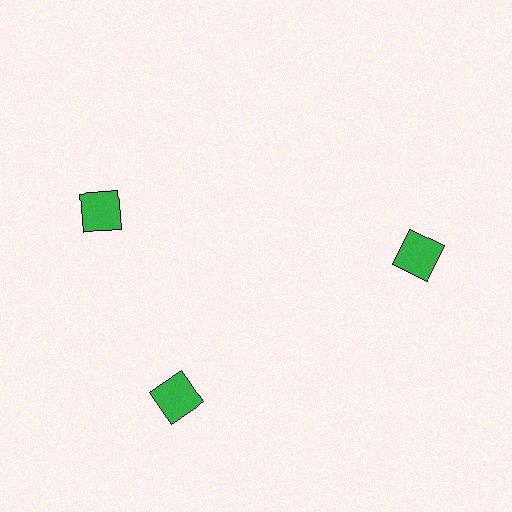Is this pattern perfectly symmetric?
No. The 3 green squares are arranged in a ring, but one element near the 11 o'clock position is rotated out of alignment along the ring, breaking the 3-fold rotational symmetry.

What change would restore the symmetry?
The symmetry would be restored by rotating it back into even spacing with its neighbors so that all 3 squares sit at equal angles and equal distance from the center.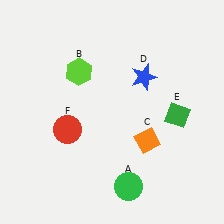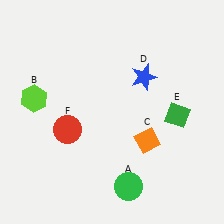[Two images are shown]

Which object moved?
The lime hexagon (B) moved left.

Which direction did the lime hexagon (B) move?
The lime hexagon (B) moved left.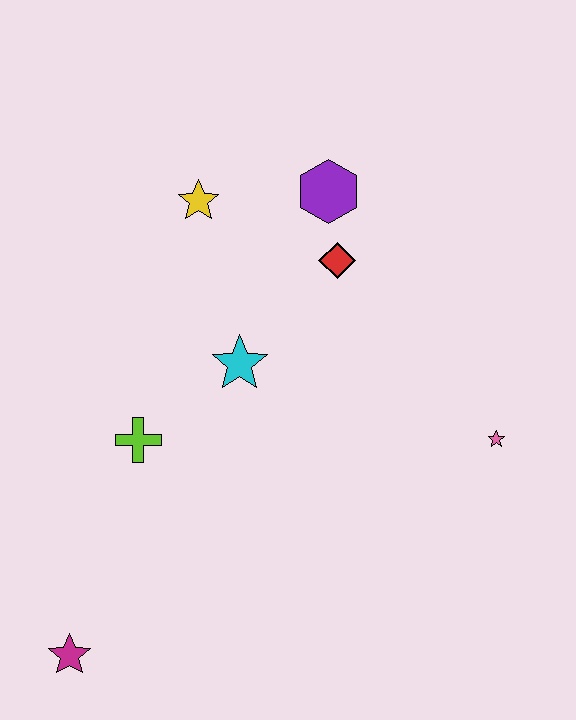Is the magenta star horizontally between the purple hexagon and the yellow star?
No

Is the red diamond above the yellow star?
No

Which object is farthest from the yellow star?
The magenta star is farthest from the yellow star.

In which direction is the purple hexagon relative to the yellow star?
The purple hexagon is to the right of the yellow star.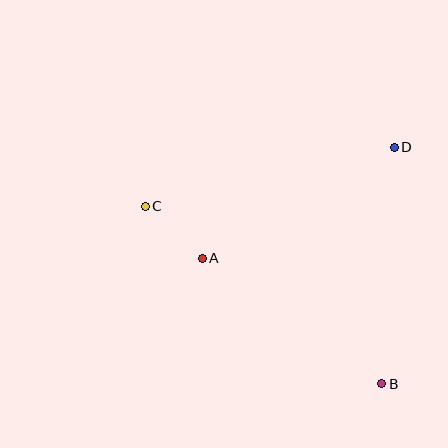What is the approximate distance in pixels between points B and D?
The distance between B and D is approximately 237 pixels.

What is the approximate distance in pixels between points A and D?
The distance between A and D is approximately 222 pixels.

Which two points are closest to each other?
Points A and C are closest to each other.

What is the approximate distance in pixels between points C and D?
The distance between C and D is approximately 256 pixels.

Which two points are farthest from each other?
Points B and C are farthest from each other.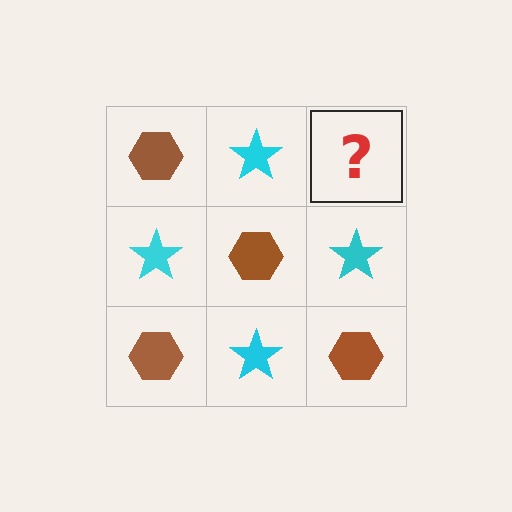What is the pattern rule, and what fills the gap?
The rule is that it alternates brown hexagon and cyan star in a checkerboard pattern. The gap should be filled with a brown hexagon.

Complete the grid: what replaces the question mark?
The question mark should be replaced with a brown hexagon.